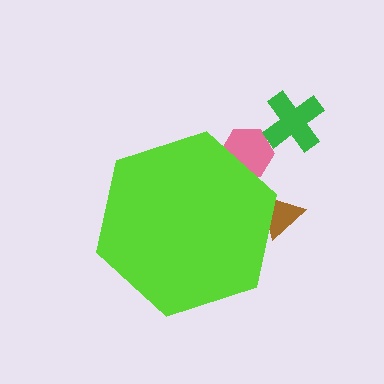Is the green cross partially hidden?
No, the green cross is fully visible.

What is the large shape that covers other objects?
A lime hexagon.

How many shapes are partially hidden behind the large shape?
2 shapes are partially hidden.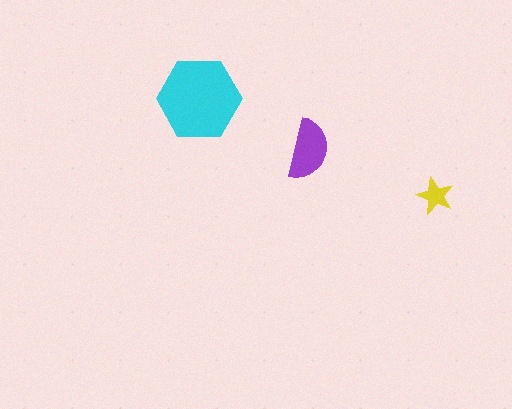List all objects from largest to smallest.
The cyan hexagon, the purple semicircle, the yellow star.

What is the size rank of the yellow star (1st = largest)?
3rd.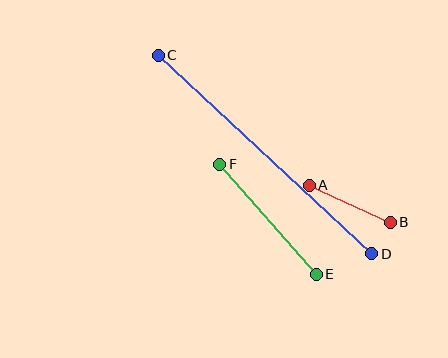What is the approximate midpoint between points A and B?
The midpoint is at approximately (350, 204) pixels.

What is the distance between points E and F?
The distance is approximately 146 pixels.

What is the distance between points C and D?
The distance is approximately 292 pixels.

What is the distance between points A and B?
The distance is approximately 89 pixels.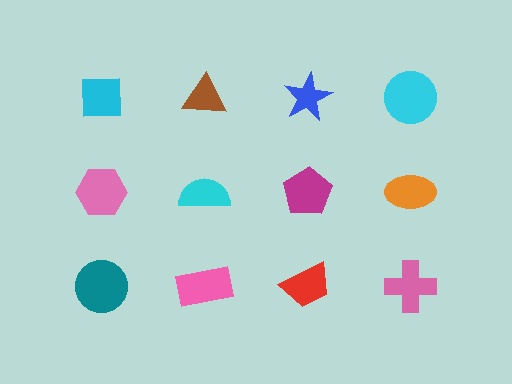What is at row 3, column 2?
A pink rectangle.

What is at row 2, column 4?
An orange ellipse.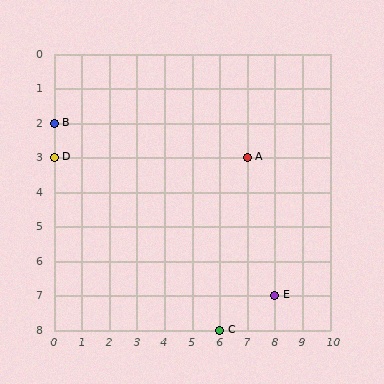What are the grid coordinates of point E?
Point E is at grid coordinates (8, 7).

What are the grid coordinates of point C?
Point C is at grid coordinates (6, 8).